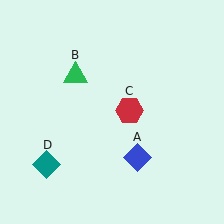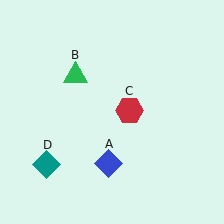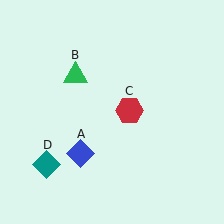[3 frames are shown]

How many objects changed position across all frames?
1 object changed position: blue diamond (object A).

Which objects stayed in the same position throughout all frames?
Green triangle (object B) and red hexagon (object C) and teal diamond (object D) remained stationary.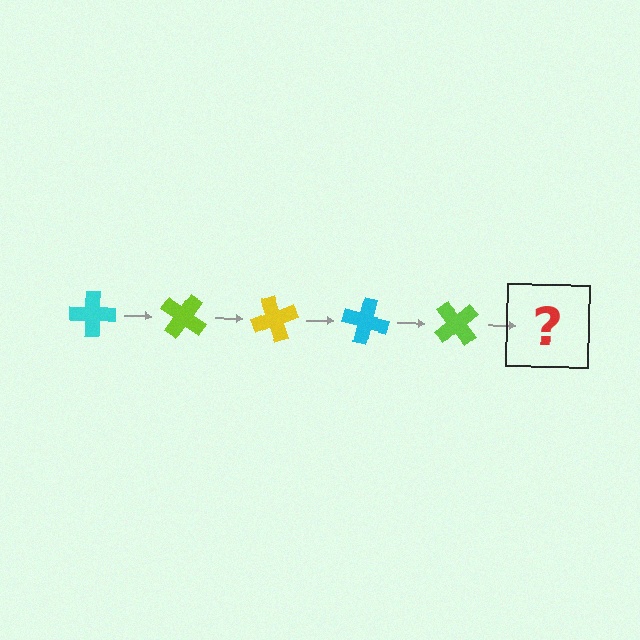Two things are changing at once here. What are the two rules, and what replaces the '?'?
The two rules are that it rotates 35 degrees each step and the color cycles through cyan, lime, and yellow. The '?' should be a yellow cross, rotated 175 degrees from the start.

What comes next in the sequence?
The next element should be a yellow cross, rotated 175 degrees from the start.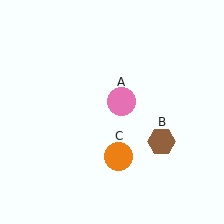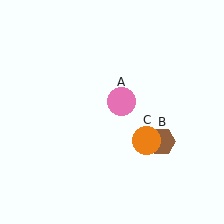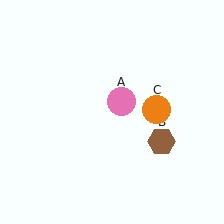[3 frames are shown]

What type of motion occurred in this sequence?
The orange circle (object C) rotated counterclockwise around the center of the scene.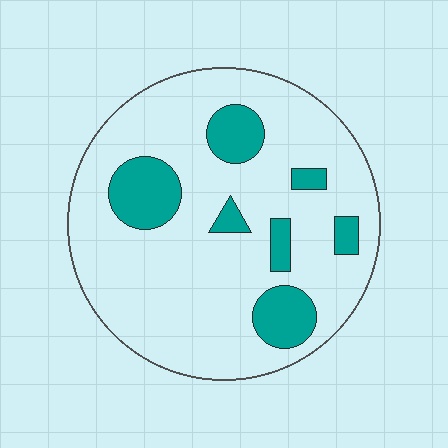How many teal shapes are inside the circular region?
7.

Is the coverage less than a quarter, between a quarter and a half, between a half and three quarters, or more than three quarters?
Less than a quarter.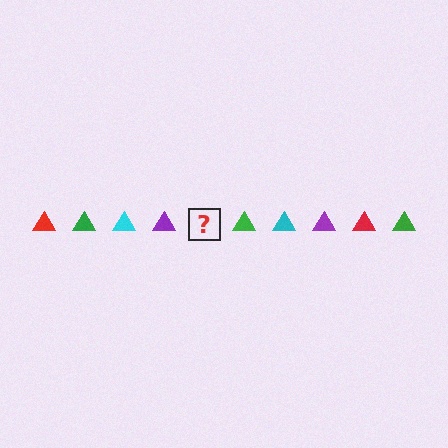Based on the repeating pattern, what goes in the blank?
The blank should be a red triangle.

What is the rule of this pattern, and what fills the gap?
The rule is that the pattern cycles through red, green, cyan, purple triangles. The gap should be filled with a red triangle.